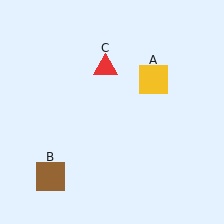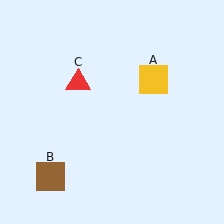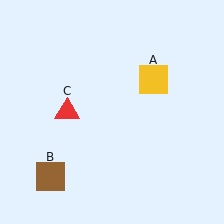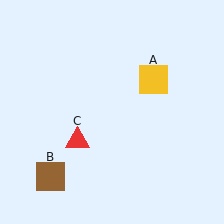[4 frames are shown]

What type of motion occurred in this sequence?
The red triangle (object C) rotated counterclockwise around the center of the scene.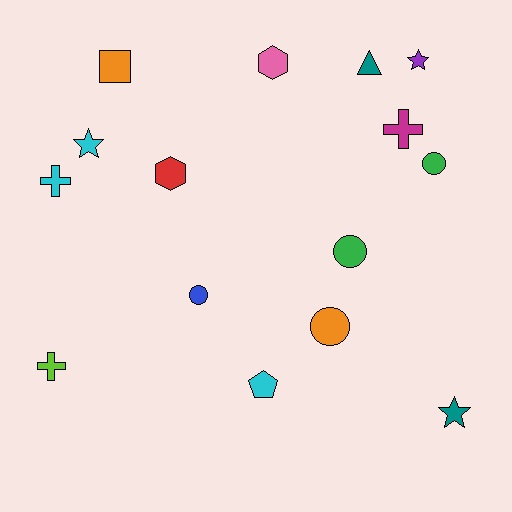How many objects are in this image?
There are 15 objects.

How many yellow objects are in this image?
There are no yellow objects.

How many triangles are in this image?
There is 1 triangle.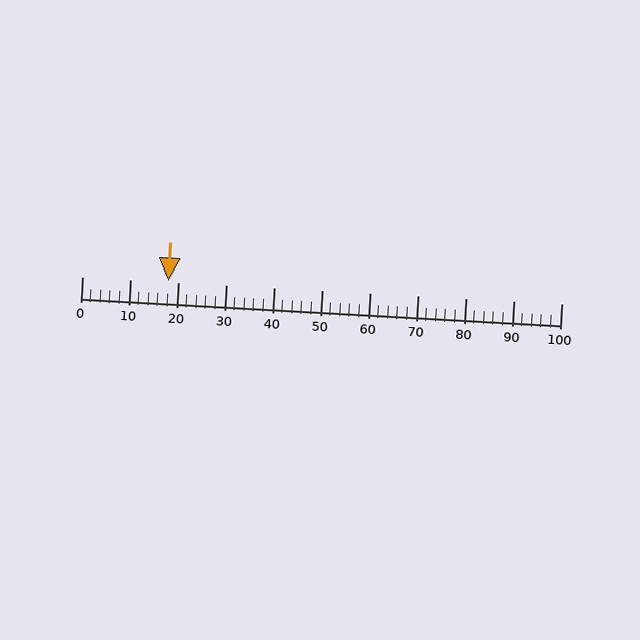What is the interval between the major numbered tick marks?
The major tick marks are spaced 10 units apart.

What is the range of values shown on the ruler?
The ruler shows values from 0 to 100.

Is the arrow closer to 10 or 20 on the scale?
The arrow is closer to 20.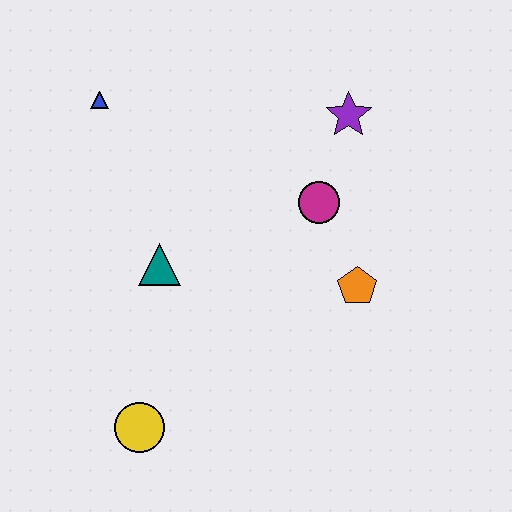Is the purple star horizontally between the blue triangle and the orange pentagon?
Yes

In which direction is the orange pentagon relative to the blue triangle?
The orange pentagon is to the right of the blue triangle.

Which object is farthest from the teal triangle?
The purple star is farthest from the teal triangle.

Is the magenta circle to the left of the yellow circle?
No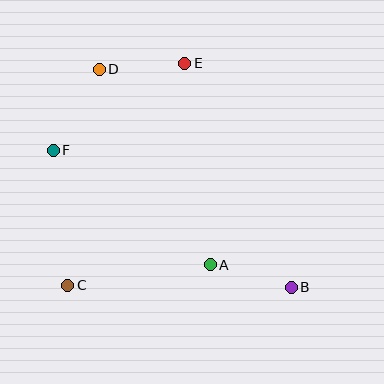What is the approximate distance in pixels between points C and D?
The distance between C and D is approximately 218 pixels.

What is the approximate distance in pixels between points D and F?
The distance between D and F is approximately 93 pixels.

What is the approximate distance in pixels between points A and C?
The distance between A and C is approximately 144 pixels.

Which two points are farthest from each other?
Points B and D are farthest from each other.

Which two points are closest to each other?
Points A and B are closest to each other.